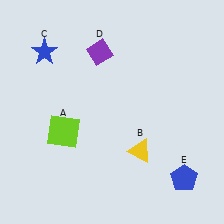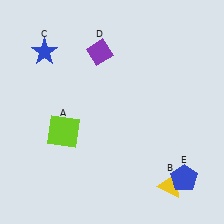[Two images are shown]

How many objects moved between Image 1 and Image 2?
1 object moved between the two images.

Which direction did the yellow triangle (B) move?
The yellow triangle (B) moved down.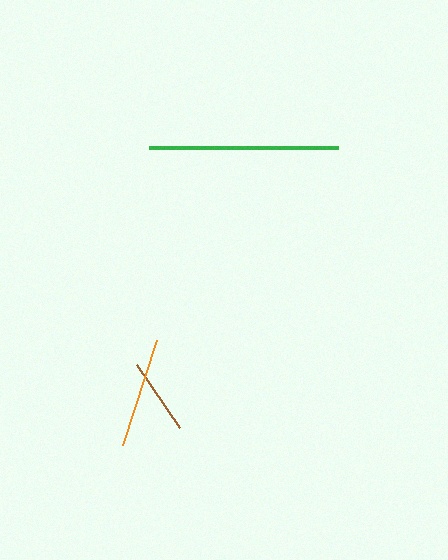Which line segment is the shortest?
The brown line is the shortest at approximately 76 pixels.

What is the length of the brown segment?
The brown segment is approximately 76 pixels long.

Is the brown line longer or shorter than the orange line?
The orange line is longer than the brown line.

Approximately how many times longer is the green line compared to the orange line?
The green line is approximately 1.7 times the length of the orange line.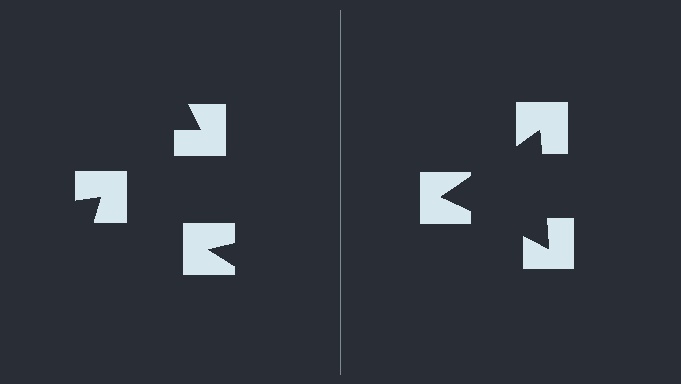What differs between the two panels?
The notched squares are positioned identically on both sides; only the wedge orientations differ. On the right they align to a triangle; on the left they are misaligned.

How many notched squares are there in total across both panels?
6 — 3 on each side.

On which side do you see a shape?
An illusory triangle appears on the right side. On the left side the wedge cuts are rotated, so no coherent shape forms.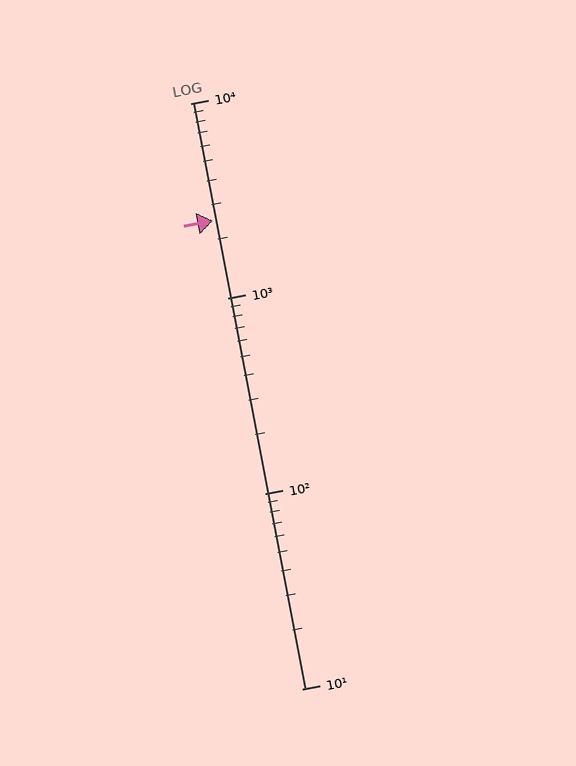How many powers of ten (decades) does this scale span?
The scale spans 3 decades, from 10 to 10000.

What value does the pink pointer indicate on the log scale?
The pointer indicates approximately 2500.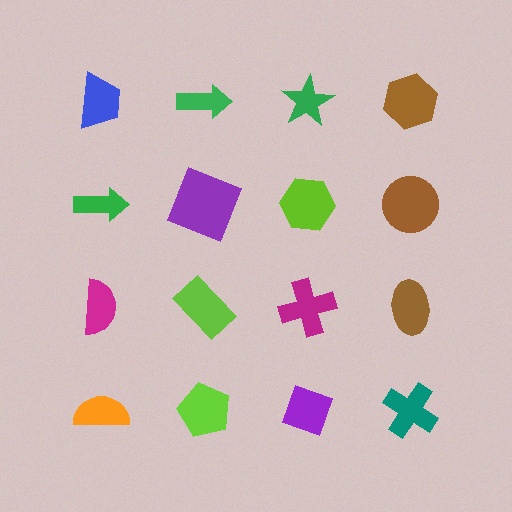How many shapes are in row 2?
4 shapes.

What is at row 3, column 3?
A magenta cross.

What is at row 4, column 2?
A lime pentagon.